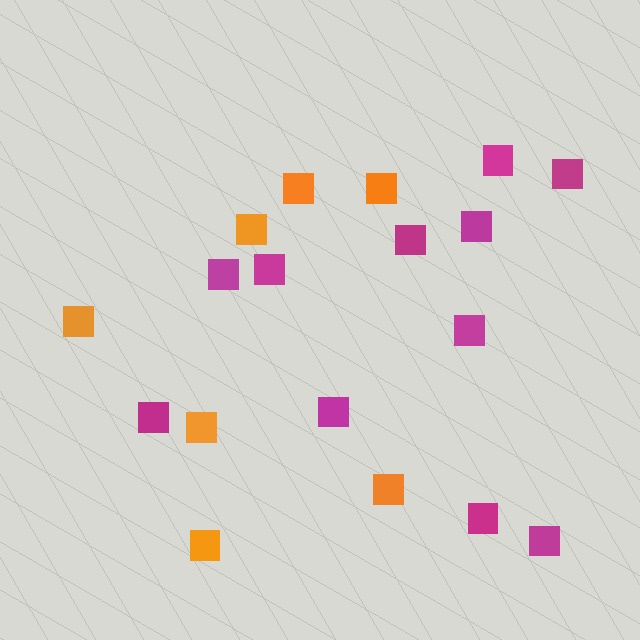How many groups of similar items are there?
There are 2 groups: one group of orange squares (7) and one group of magenta squares (11).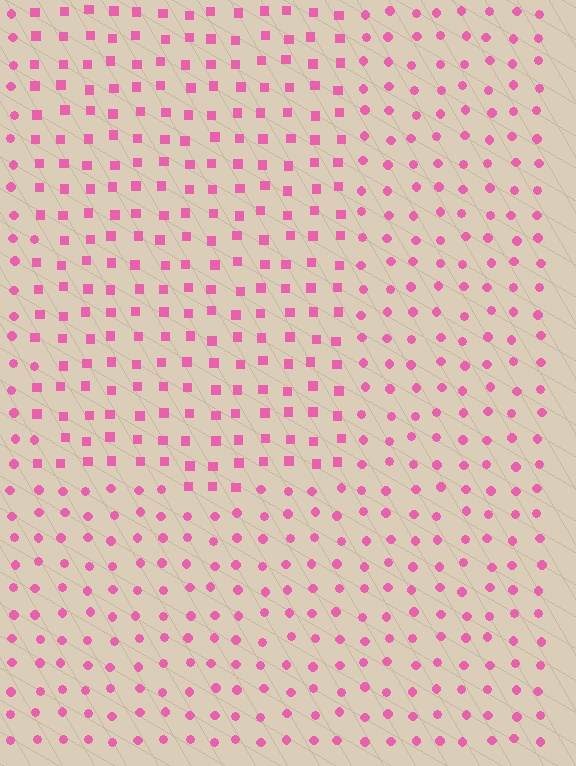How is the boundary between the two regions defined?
The boundary is defined by a change in element shape: squares inside vs. circles outside. All elements share the same color and spacing.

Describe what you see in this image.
The image is filled with small pink elements arranged in a uniform grid. A rectangle-shaped region contains squares, while the surrounding area contains circles. The boundary is defined purely by the change in element shape.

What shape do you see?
I see a rectangle.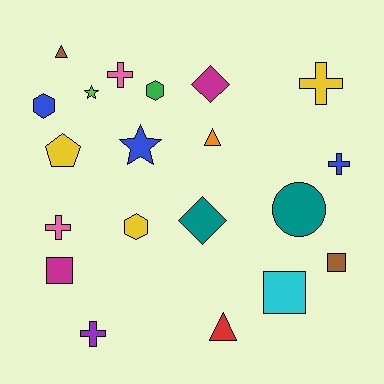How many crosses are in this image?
There are 5 crosses.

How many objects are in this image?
There are 20 objects.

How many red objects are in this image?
There is 1 red object.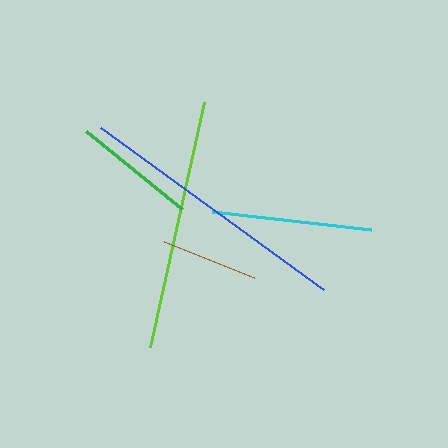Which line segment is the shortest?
The brown line is the shortest at approximately 97 pixels.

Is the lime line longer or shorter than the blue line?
The blue line is longer than the lime line.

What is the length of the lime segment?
The lime segment is approximately 251 pixels long.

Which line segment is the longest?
The blue line is the longest at approximately 275 pixels.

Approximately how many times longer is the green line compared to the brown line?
The green line is approximately 1.3 times the length of the brown line.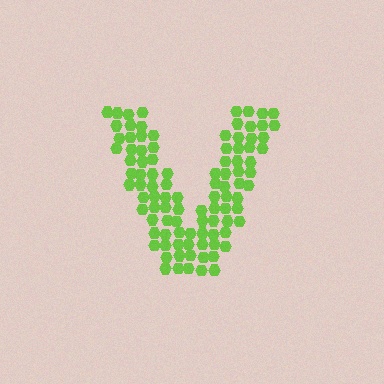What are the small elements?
The small elements are hexagons.